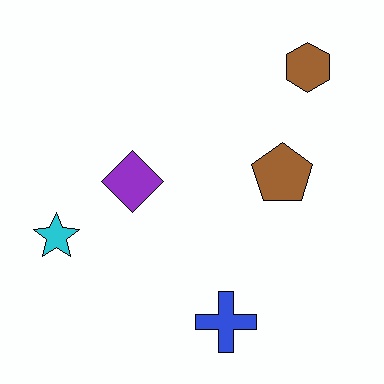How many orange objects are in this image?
There are no orange objects.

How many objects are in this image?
There are 5 objects.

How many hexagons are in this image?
There is 1 hexagon.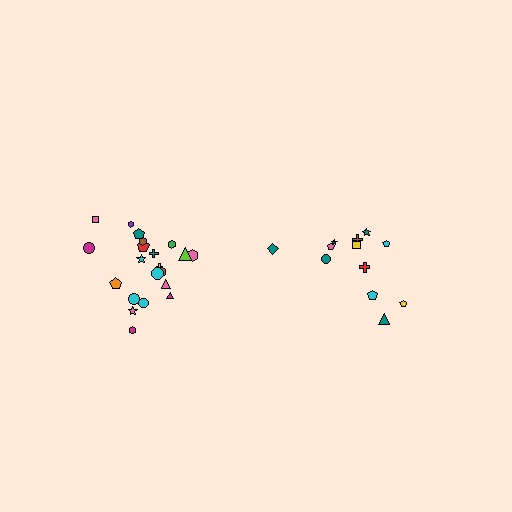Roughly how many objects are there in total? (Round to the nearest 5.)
Roughly 35 objects in total.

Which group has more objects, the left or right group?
The left group.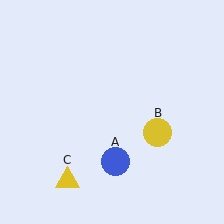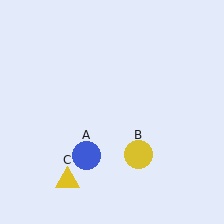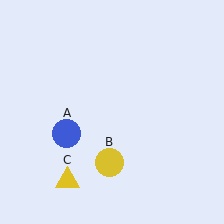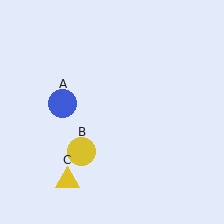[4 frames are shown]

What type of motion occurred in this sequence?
The blue circle (object A), yellow circle (object B) rotated clockwise around the center of the scene.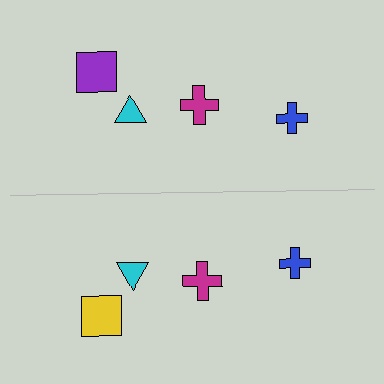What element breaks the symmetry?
The yellow square on the bottom side breaks the symmetry — its mirror counterpart is purple.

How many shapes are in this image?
There are 8 shapes in this image.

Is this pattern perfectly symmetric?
No, the pattern is not perfectly symmetric. The yellow square on the bottom side breaks the symmetry — its mirror counterpart is purple.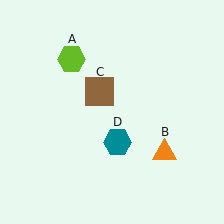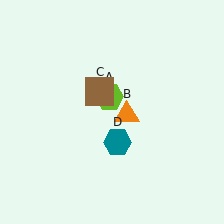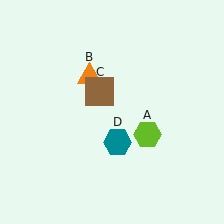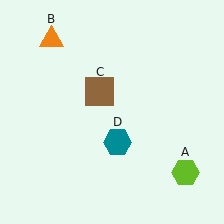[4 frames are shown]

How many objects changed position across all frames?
2 objects changed position: lime hexagon (object A), orange triangle (object B).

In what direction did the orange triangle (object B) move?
The orange triangle (object B) moved up and to the left.